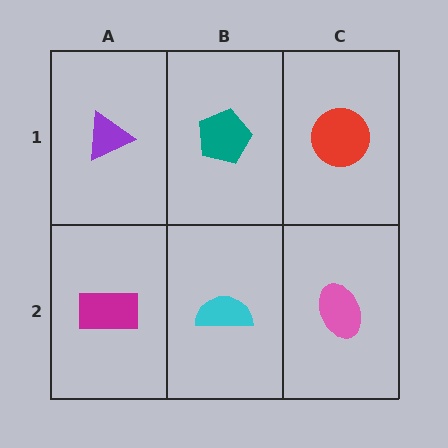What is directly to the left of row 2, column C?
A cyan semicircle.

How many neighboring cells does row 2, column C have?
2.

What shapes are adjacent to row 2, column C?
A red circle (row 1, column C), a cyan semicircle (row 2, column B).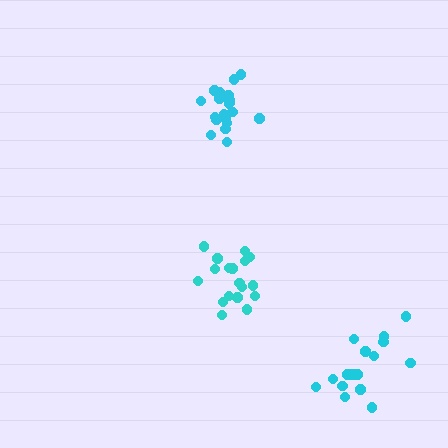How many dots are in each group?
Group 1: 21 dots, Group 2: 17 dots, Group 3: 18 dots (56 total).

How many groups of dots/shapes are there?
There are 3 groups.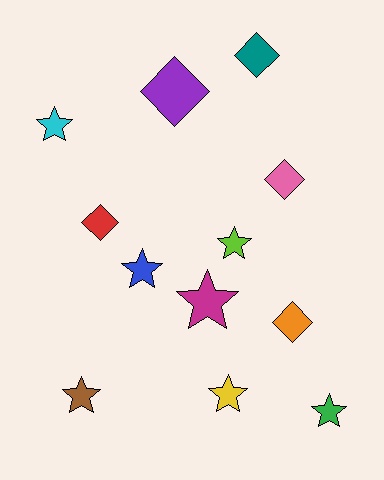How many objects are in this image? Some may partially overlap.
There are 12 objects.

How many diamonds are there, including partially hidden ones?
There are 5 diamonds.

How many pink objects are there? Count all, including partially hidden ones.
There is 1 pink object.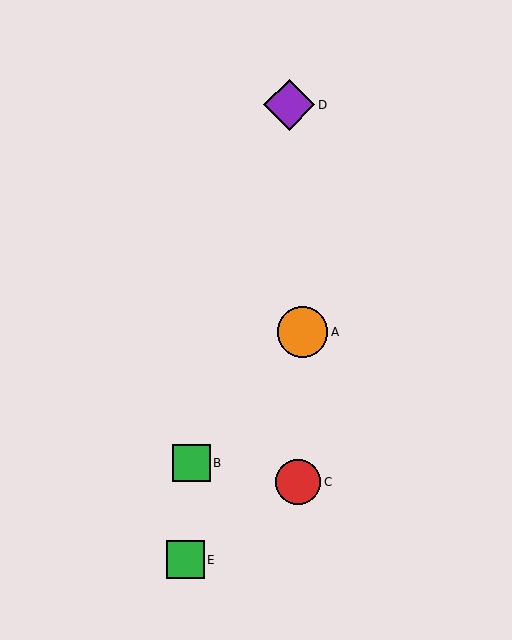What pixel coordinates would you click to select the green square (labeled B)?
Click at (191, 463) to select the green square B.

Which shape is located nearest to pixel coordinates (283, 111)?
The purple diamond (labeled D) at (289, 105) is nearest to that location.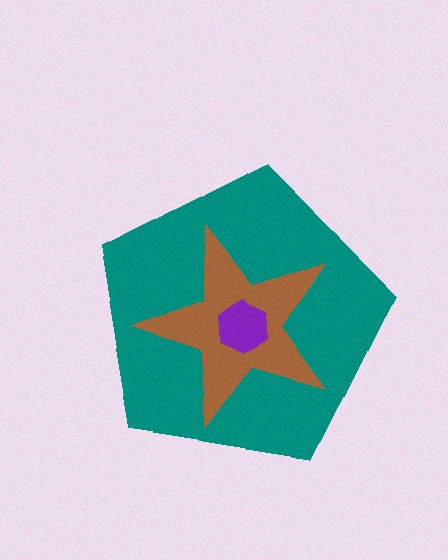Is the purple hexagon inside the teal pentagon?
Yes.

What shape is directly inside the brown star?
The purple hexagon.